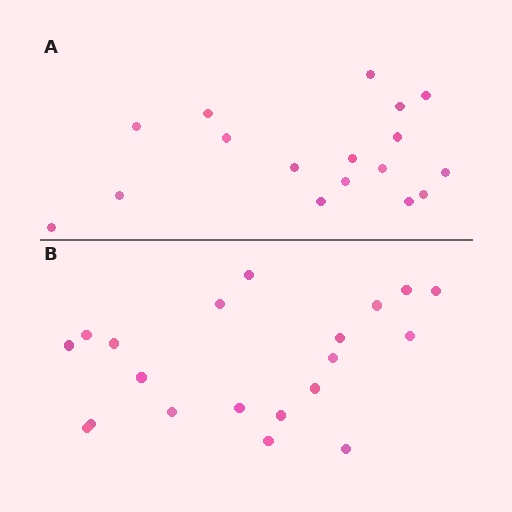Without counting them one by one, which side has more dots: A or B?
Region B (the bottom region) has more dots.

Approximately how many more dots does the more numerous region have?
Region B has just a few more — roughly 2 or 3 more dots than region A.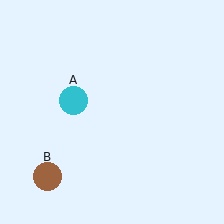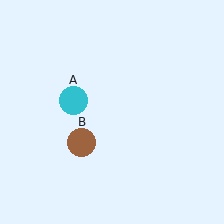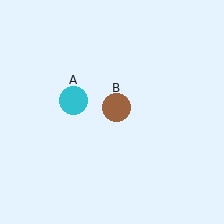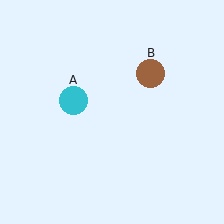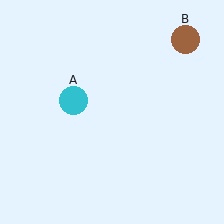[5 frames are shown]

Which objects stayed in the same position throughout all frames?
Cyan circle (object A) remained stationary.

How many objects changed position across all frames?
1 object changed position: brown circle (object B).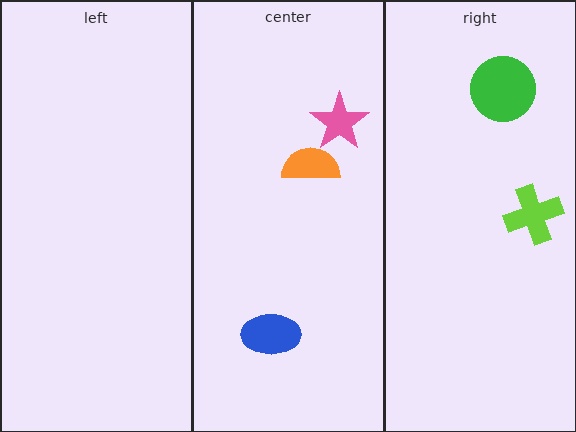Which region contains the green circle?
The right region.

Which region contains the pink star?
The center region.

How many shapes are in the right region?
2.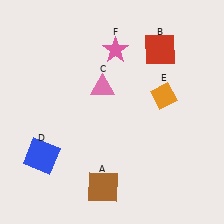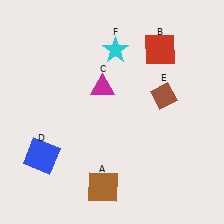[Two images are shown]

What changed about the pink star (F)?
In Image 1, F is pink. In Image 2, it changed to cyan.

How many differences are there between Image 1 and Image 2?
There are 3 differences between the two images.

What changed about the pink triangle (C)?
In Image 1, C is pink. In Image 2, it changed to magenta.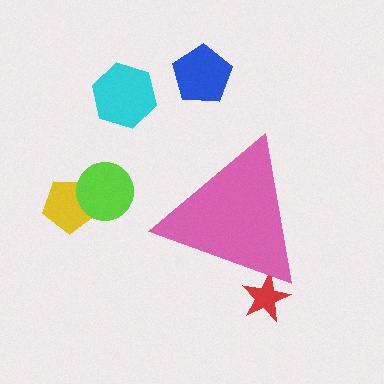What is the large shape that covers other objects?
A pink triangle.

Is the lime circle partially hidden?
No, the lime circle is fully visible.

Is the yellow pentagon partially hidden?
No, the yellow pentagon is fully visible.